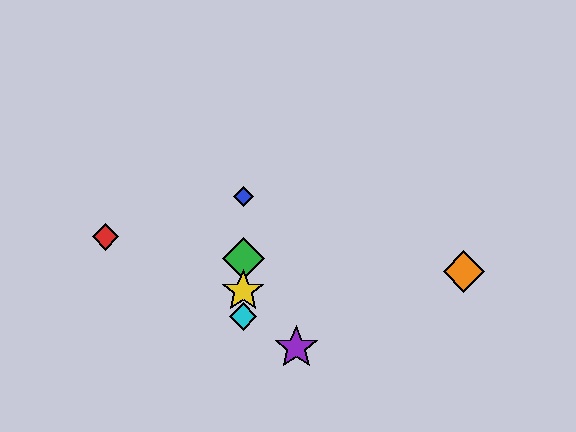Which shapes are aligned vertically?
The blue diamond, the green diamond, the yellow star, the cyan diamond are aligned vertically.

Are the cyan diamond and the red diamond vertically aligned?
No, the cyan diamond is at x≈243 and the red diamond is at x≈105.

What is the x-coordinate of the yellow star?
The yellow star is at x≈243.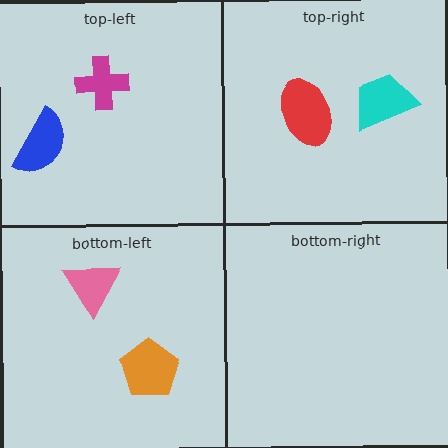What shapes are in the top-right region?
The cyan trapezoid, the red ellipse.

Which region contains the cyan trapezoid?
The top-right region.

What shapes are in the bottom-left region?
The orange pentagon, the pink triangle.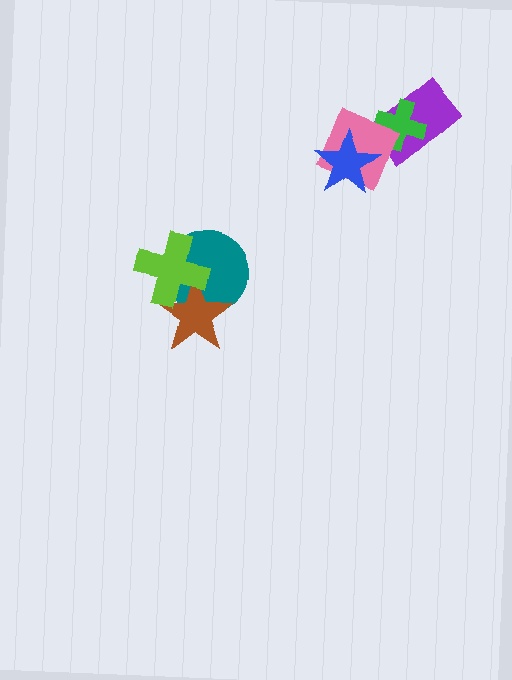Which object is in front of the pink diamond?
The blue star is in front of the pink diamond.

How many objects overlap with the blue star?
1 object overlaps with the blue star.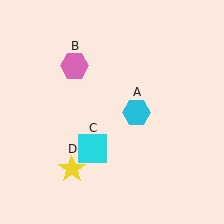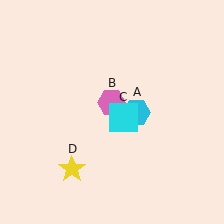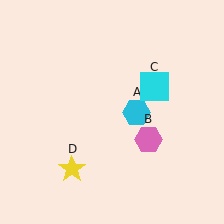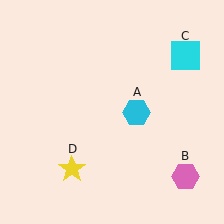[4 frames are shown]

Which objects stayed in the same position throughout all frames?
Cyan hexagon (object A) and yellow star (object D) remained stationary.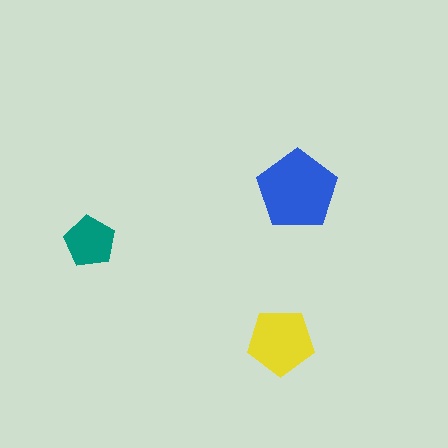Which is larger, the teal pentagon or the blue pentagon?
The blue one.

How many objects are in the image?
There are 3 objects in the image.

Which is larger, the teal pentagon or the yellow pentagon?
The yellow one.